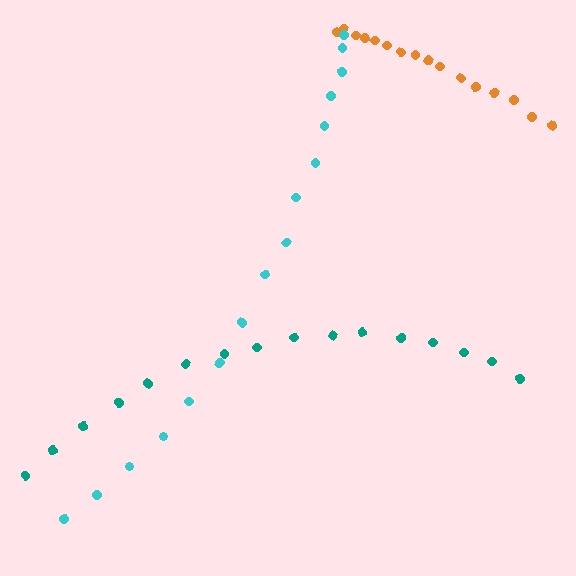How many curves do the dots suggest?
There are 3 distinct paths.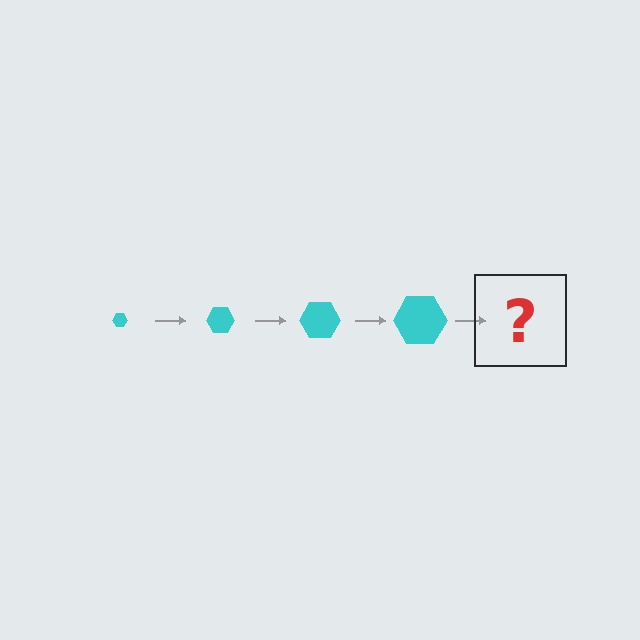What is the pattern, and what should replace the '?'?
The pattern is that the hexagon gets progressively larger each step. The '?' should be a cyan hexagon, larger than the previous one.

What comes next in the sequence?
The next element should be a cyan hexagon, larger than the previous one.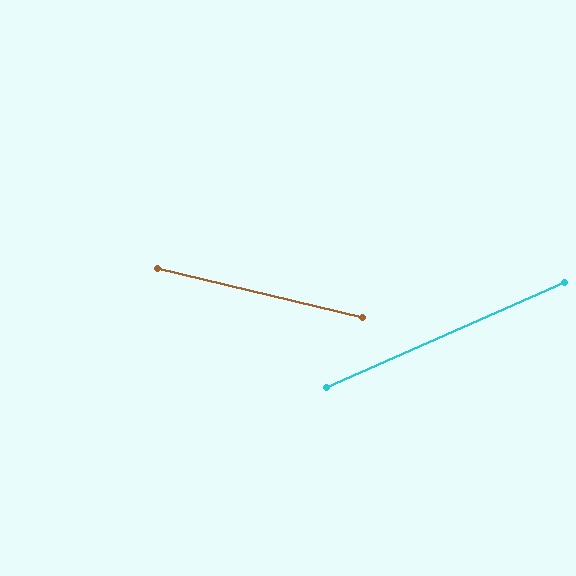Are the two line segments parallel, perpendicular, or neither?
Neither parallel nor perpendicular — they differ by about 37°.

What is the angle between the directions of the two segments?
Approximately 37 degrees.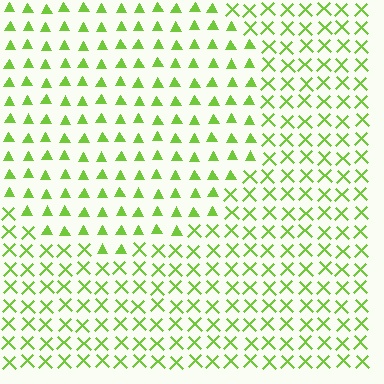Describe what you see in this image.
The image is filled with small lime elements arranged in a uniform grid. A circle-shaped region contains triangles, while the surrounding area contains X marks. The boundary is defined purely by the change in element shape.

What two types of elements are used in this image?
The image uses triangles inside the circle region and X marks outside it.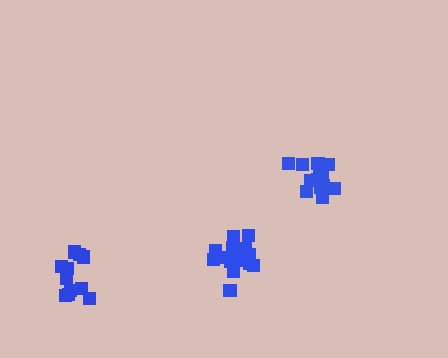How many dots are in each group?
Group 1: 14 dots, Group 2: 15 dots, Group 3: 12 dots (41 total).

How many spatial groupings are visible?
There are 3 spatial groupings.